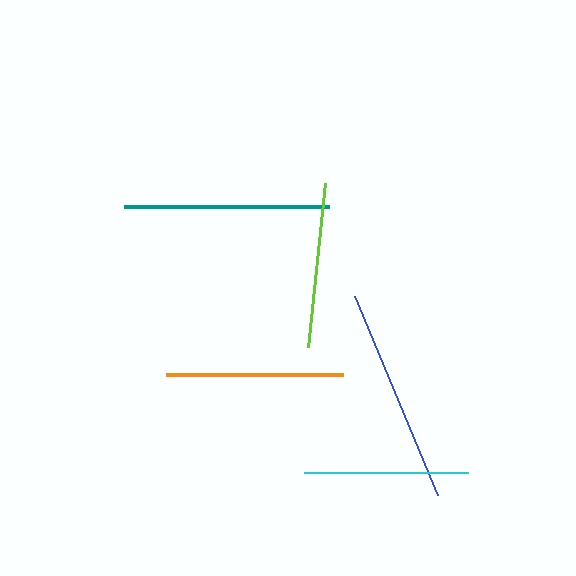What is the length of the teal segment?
The teal segment is approximately 205 pixels long.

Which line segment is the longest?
The blue line is the longest at approximately 215 pixels.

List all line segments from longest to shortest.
From longest to shortest: blue, teal, orange, lime, cyan.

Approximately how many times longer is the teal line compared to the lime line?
The teal line is approximately 1.2 times the length of the lime line.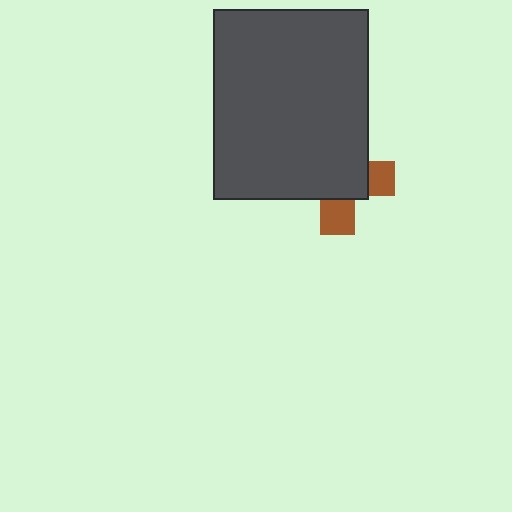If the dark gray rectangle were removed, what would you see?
You would see the complete brown cross.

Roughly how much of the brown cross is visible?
A small part of it is visible (roughly 32%).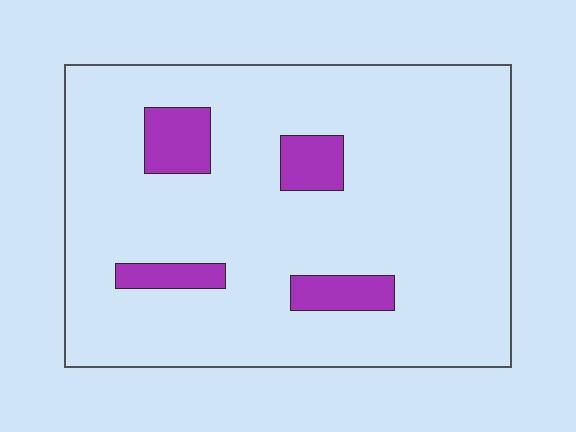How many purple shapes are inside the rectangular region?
4.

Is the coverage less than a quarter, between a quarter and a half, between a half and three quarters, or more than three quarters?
Less than a quarter.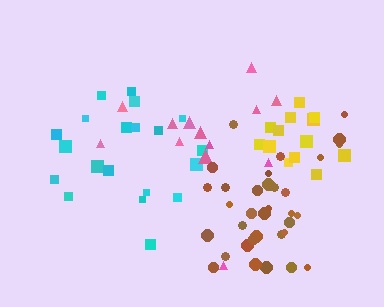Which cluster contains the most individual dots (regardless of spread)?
Brown (34).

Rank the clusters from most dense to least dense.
yellow, cyan, brown, pink.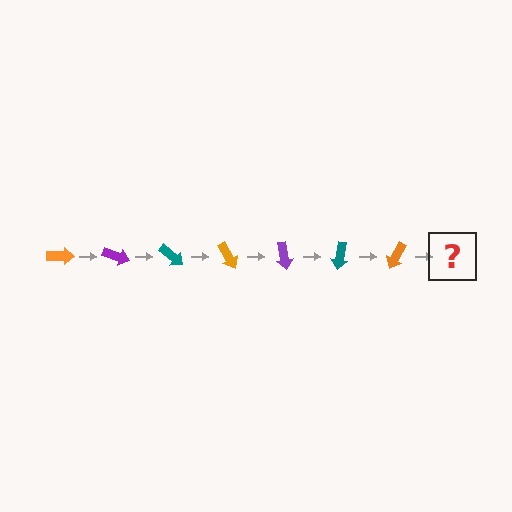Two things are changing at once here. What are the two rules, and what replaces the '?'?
The two rules are that it rotates 20 degrees each step and the color cycles through orange, purple, and teal. The '?' should be a purple arrow, rotated 140 degrees from the start.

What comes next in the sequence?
The next element should be a purple arrow, rotated 140 degrees from the start.